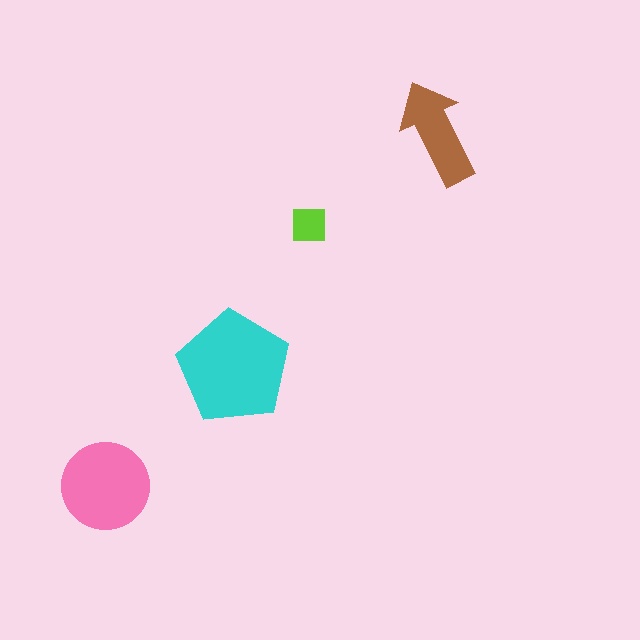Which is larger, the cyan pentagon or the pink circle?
The cyan pentagon.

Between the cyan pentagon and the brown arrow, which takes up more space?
The cyan pentagon.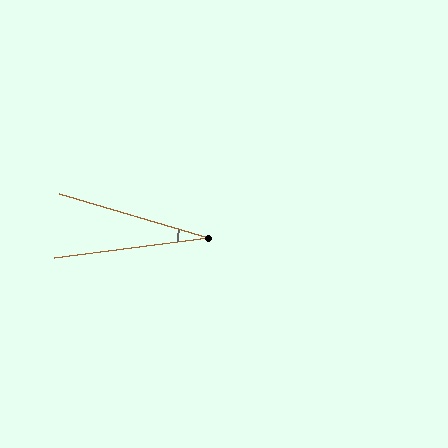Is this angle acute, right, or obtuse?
It is acute.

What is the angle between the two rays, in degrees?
Approximately 24 degrees.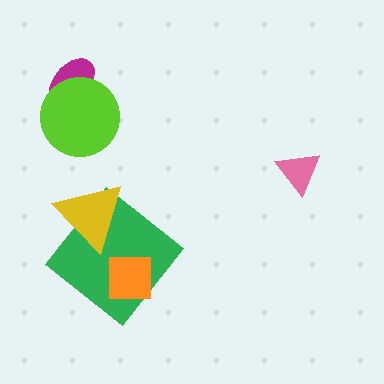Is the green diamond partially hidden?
Yes, it is partially covered by another shape.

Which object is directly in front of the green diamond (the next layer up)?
The orange square is directly in front of the green diamond.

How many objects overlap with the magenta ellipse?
1 object overlaps with the magenta ellipse.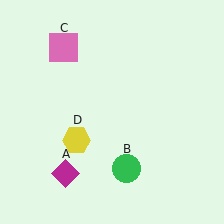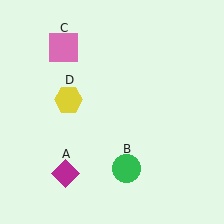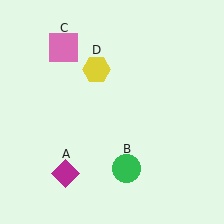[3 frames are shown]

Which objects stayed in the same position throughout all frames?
Magenta diamond (object A) and green circle (object B) and pink square (object C) remained stationary.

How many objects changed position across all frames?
1 object changed position: yellow hexagon (object D).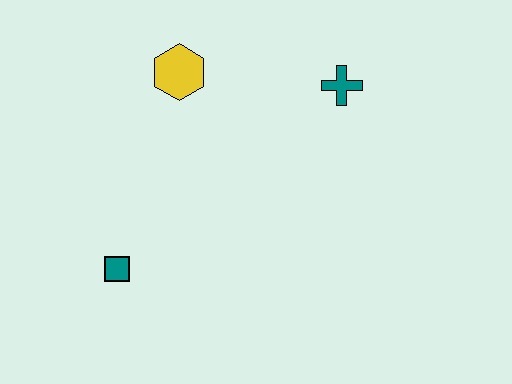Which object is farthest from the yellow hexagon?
The teal square is farthest from the yellow hexagon.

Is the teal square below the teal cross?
Yes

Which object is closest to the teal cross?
The yellow hexagon is closest to the teal cross.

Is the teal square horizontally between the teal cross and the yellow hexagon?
No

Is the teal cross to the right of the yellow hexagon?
Yes